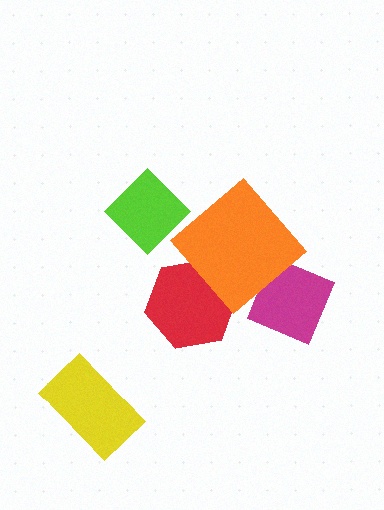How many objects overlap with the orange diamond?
2 objects overlap with the orange diamond.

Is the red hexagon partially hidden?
Yes, it is partially covered by another shape.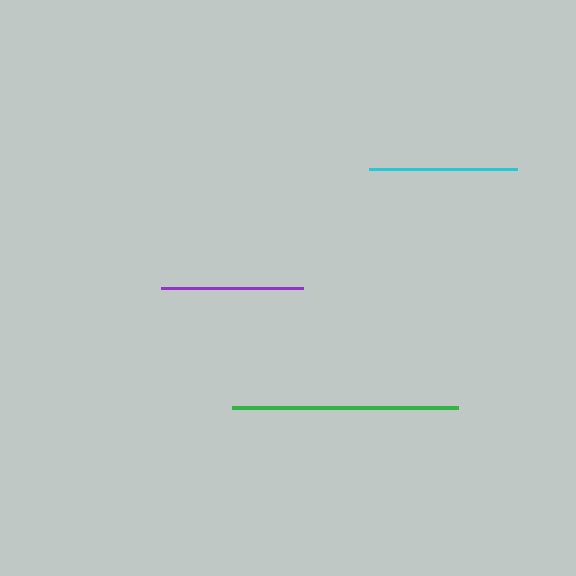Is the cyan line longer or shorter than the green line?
The green line is longer than the cyan line.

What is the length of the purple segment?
The purple segment is approximately 141 pixels long.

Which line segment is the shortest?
The purple line is the shortest at approximately 141 pixels.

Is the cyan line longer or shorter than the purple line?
The cyan line is longer than the purple line.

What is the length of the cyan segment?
The cyan segment is approximately 148 pixels long.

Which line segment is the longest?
The green line is the longest at approximately 226 pixels.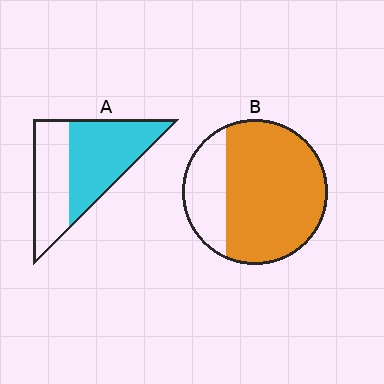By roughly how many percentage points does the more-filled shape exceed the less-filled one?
By roughly 20 percentage points (B over A).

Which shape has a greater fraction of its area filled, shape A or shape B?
Shape B.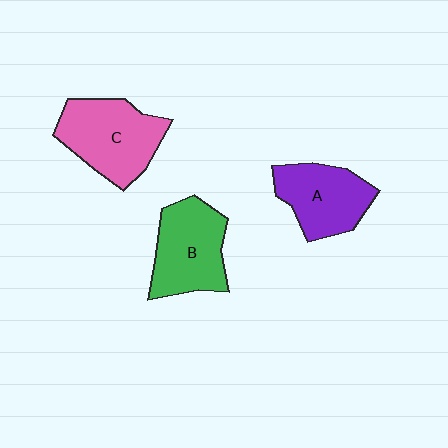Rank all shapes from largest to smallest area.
From largest to smallest: C (pink), B (green), A (purple).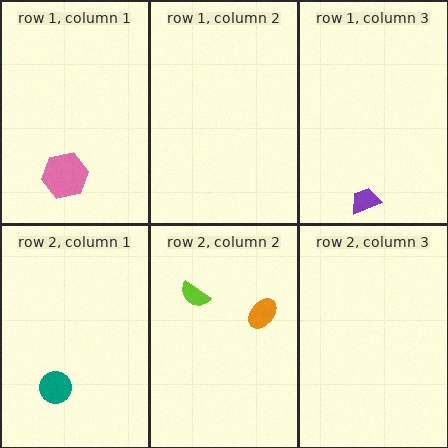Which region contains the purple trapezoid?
The row 1, column 3 region.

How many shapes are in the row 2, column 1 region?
1.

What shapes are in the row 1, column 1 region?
The pink hexagon.